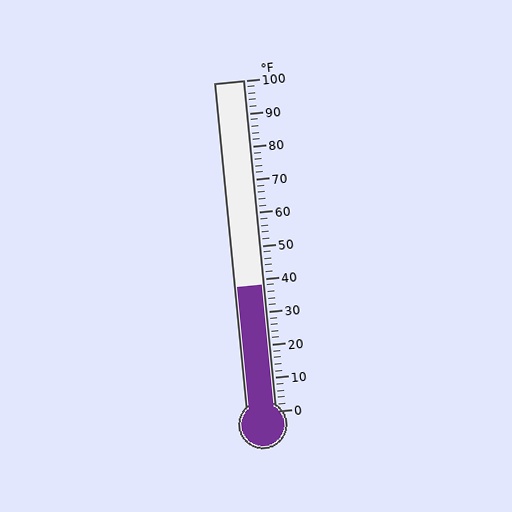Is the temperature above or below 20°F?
The temperature is above 20°F.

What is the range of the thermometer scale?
The thermometer scale ranges from 0°F to 100°F.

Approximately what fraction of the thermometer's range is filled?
The thermometer is filled to approximately 40% of its range.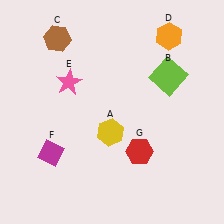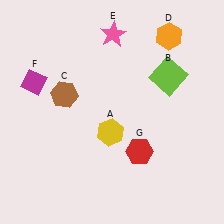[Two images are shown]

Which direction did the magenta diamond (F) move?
The magenta diamond (F) moved up.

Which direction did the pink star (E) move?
The pink star (E) moved up.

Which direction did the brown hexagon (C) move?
The brown hexagon (C) moved down.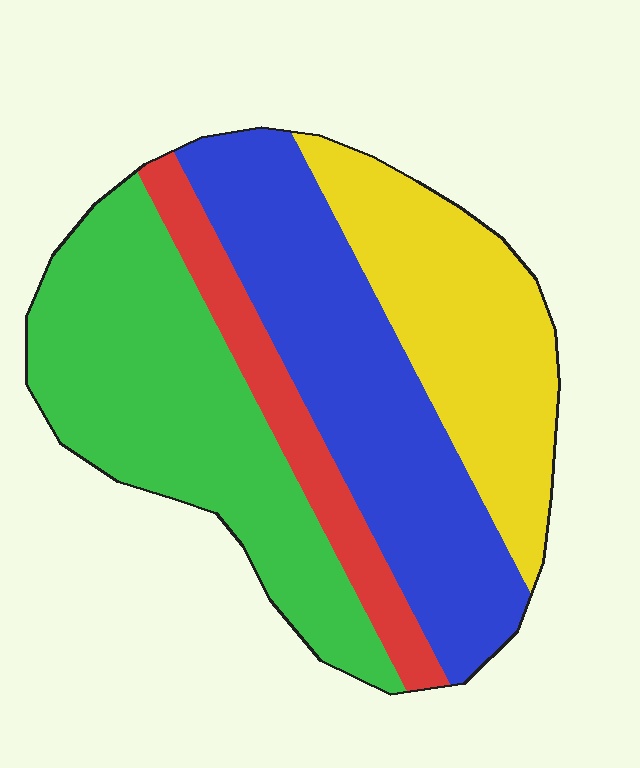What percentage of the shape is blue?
Blue takes up about one third (1/3) of the shape.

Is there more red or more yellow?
Yellow.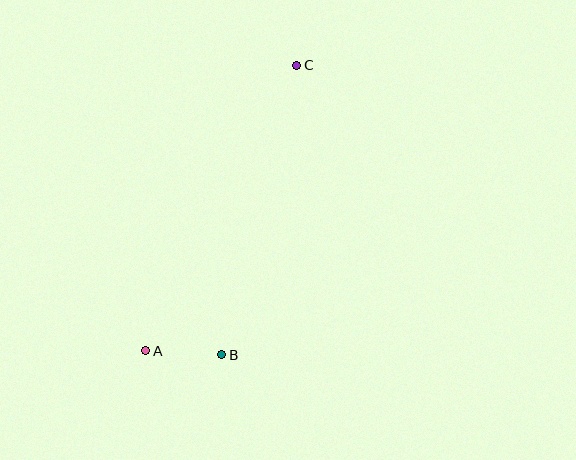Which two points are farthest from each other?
Points A and C are farthest from each other.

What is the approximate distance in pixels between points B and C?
The distance between B and C is approximately 299 pixels.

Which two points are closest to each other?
Points A and B are closest to each other.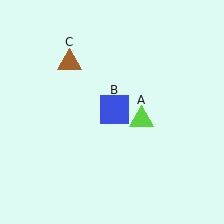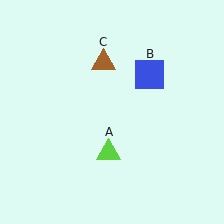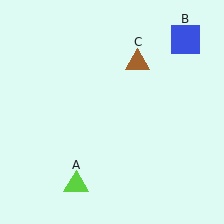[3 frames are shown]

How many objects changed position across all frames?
3 objects changed position: lime triangle (object A), blue square (object B), brown triangle (object C).